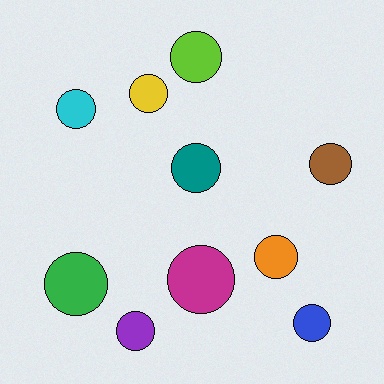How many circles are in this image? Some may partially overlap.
There are 10 circles.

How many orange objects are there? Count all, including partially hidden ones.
There is 1 orange object.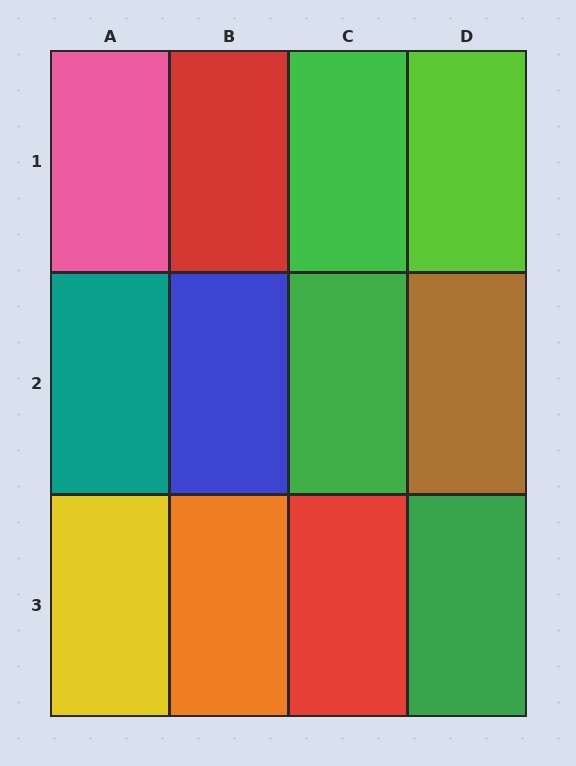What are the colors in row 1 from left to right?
Pink, red, green, lime.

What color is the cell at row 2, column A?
Teal.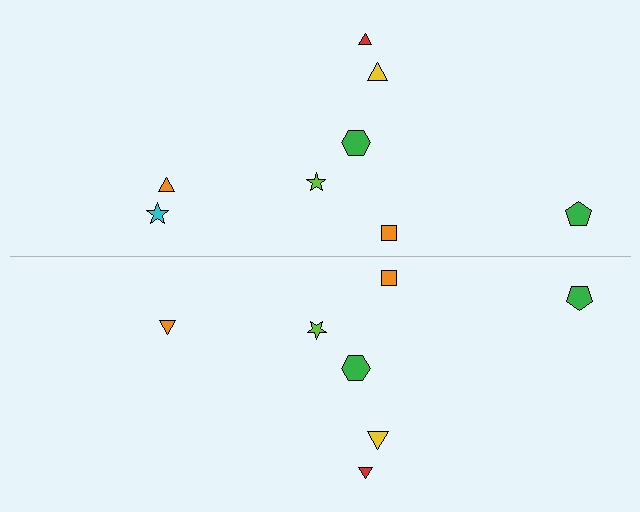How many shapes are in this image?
There are 15 shapes in this image.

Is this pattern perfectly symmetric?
No, the pattern is not perfectly symmetric. A cyan star is missing from the bottom side.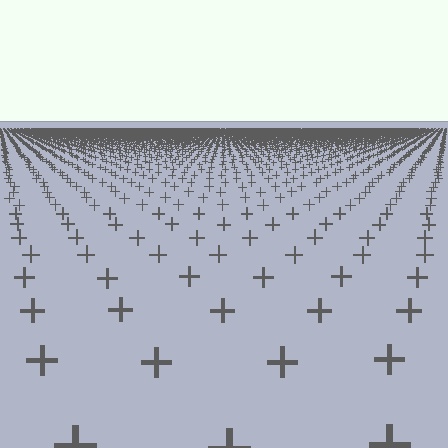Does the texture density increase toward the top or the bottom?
Density increases toward the top.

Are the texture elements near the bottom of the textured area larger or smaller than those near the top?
Larger. Near the bottom, elements are closer to the viewer and appear at a bigger on-screen size.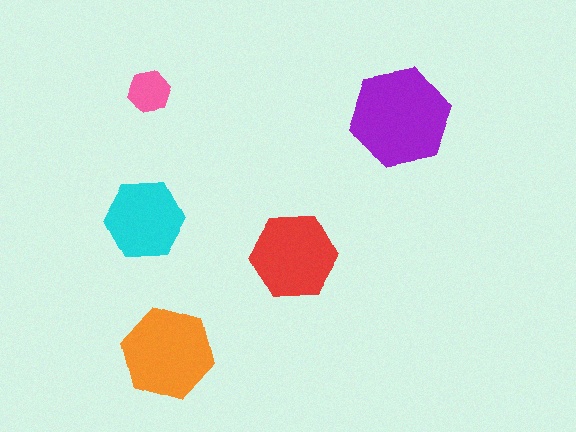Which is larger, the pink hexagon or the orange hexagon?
The orange one.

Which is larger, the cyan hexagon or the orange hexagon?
The orange one.